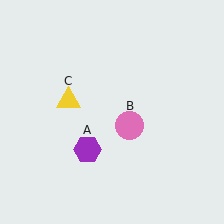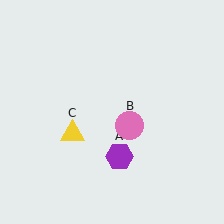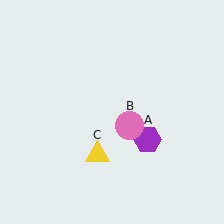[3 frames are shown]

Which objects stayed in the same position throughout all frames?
Pink circle (object B) remained stationary.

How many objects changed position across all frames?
2 objects changed position: purple hexagon (object A), yellow triangle (object C).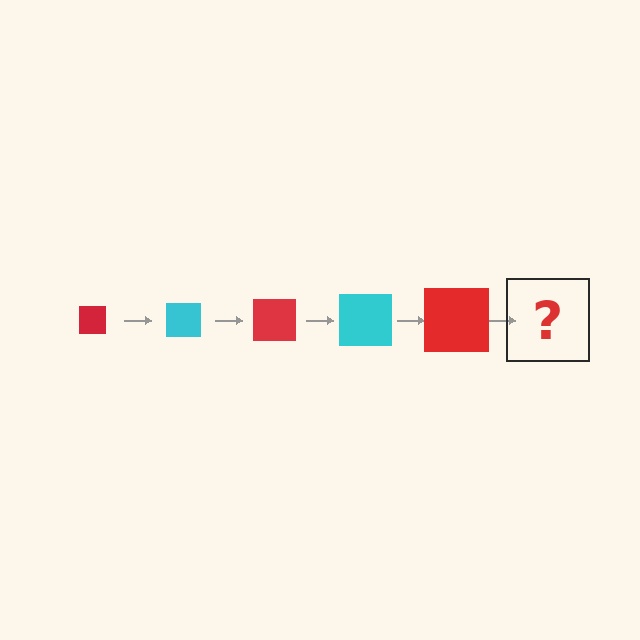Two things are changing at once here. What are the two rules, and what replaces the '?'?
The two rules are that the square grows larger each step and the color cycles through red and cyan. The '?' should be a cyan square, larger than the previous one.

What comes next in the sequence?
The next element should be a cyan square, larger than the previous one.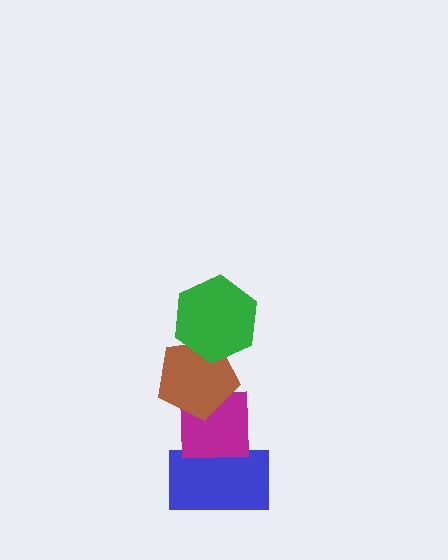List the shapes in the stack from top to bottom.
From top to bottom: the green hexagon, the brown pentagon, the magenta square, the blue rectangle.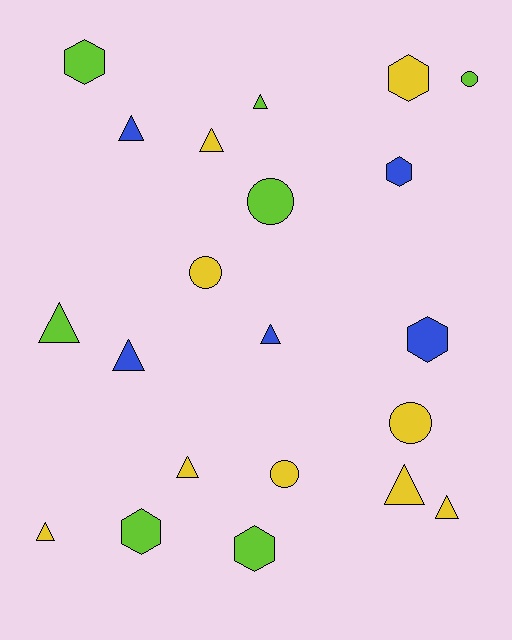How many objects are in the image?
There are 21 objects.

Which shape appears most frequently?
Triangle, with 10 objects.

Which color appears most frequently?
Yellow, with 9 objects.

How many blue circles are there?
There are no blue circles.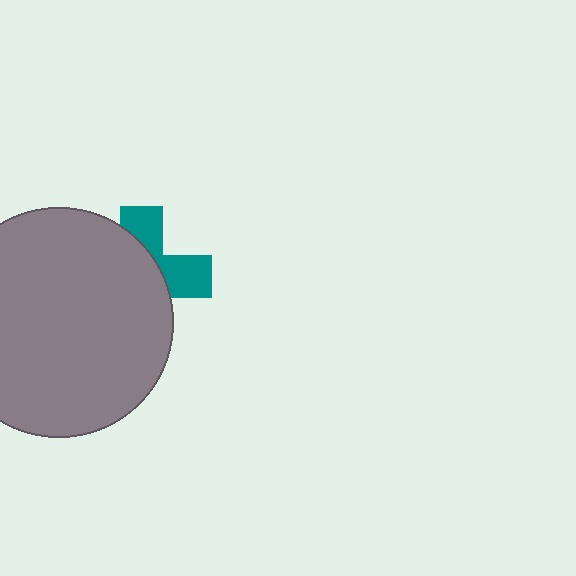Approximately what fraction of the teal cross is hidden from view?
Roughly 65% of the teal cross is hidden behind the gray circle.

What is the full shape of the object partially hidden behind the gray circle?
The partially hidden object is a teal cross.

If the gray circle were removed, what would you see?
You would see the complete teal cross.